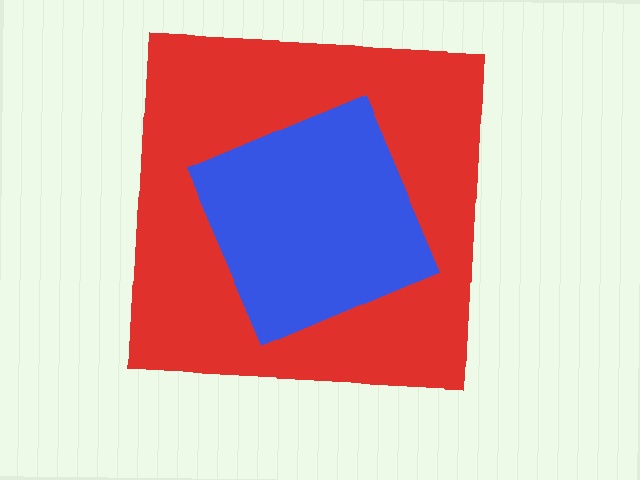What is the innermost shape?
The blue diamond.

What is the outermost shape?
The red square.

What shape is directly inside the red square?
The blue diamond.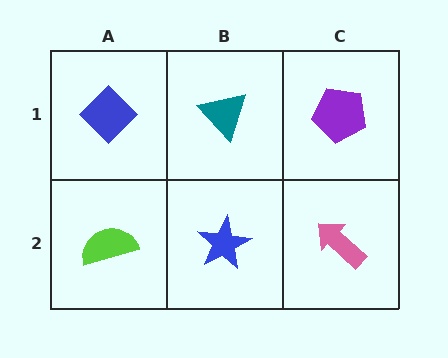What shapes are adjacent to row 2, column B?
A teal triangle (row 1, column B), a lime semicircle (row 2, column A), a pink arrow (row 2, column C).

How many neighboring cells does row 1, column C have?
2.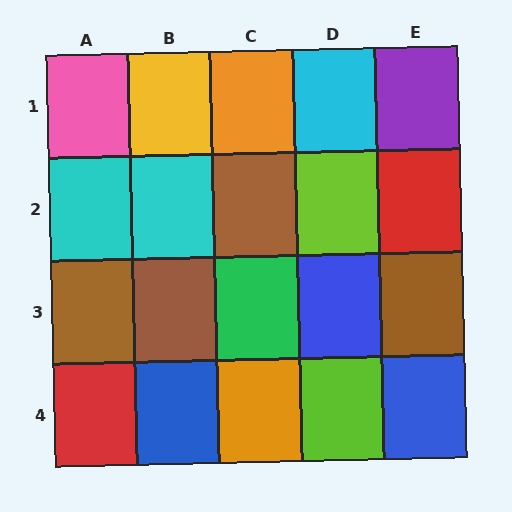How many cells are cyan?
3 cells are cyan.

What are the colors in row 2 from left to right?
Cyan, cyan, brown, lime, red.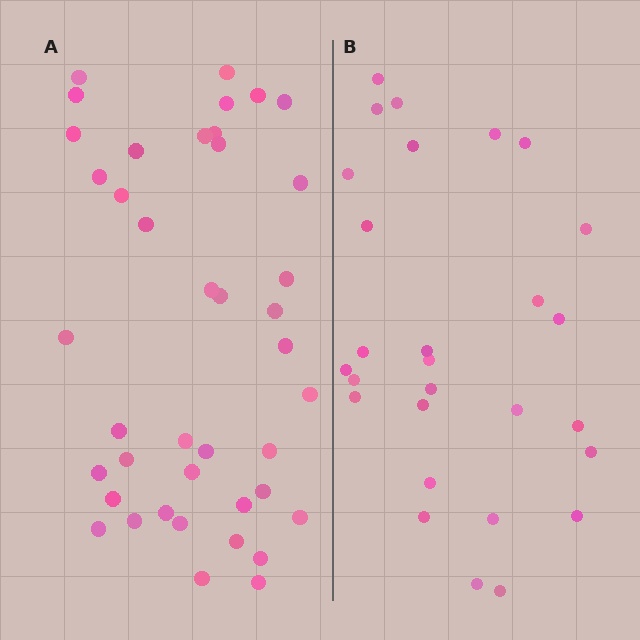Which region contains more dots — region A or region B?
Region A (the left region) has more dots.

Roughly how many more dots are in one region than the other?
Region A has approximately 15 more dots than region B.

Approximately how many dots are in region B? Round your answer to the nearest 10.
About 30 dots. (The exact count is 28, which rounds to 30.)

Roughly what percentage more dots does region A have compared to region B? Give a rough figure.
About 45% more.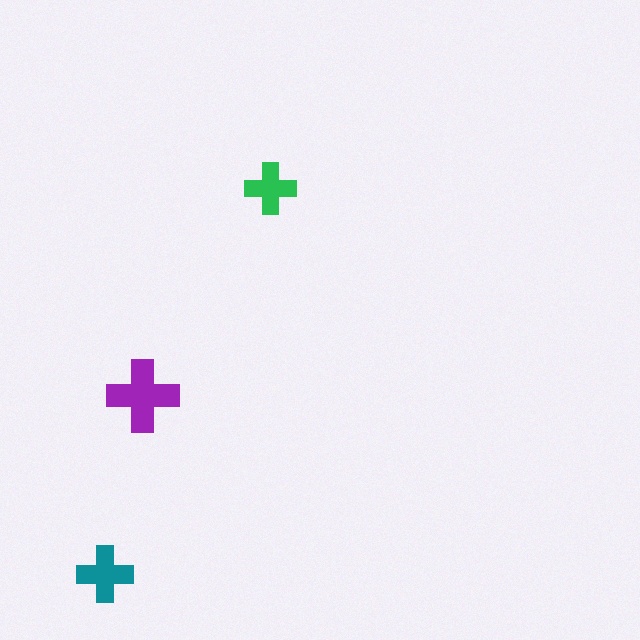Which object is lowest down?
The teal cross is bottommost.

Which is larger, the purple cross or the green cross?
The purple one.